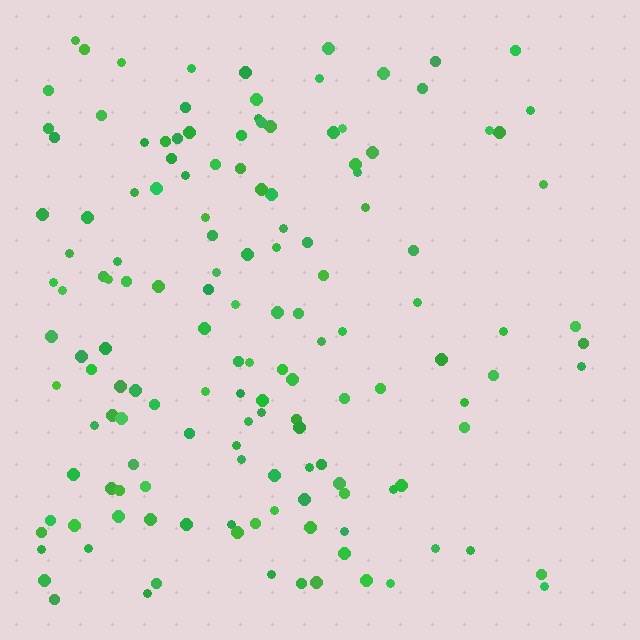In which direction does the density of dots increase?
From right to left, with the left side densest.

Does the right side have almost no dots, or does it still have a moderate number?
Still a moderate number, just noticeably fewer than the left.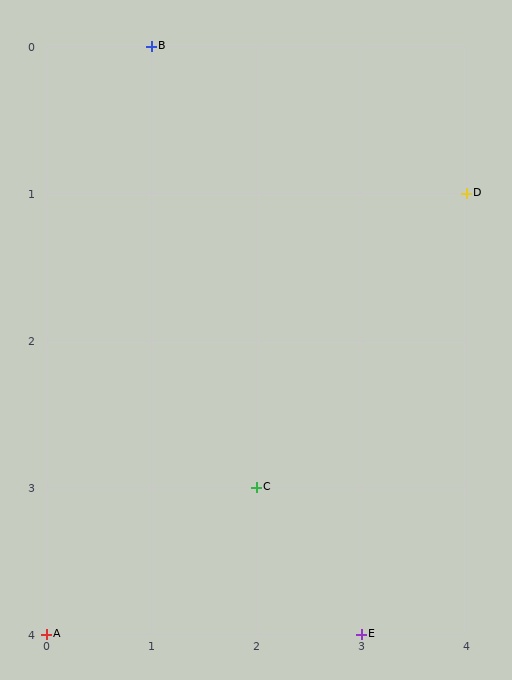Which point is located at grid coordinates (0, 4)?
Point A is at (0, 4).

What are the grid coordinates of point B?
Point B is at grid coordinates (1, 0).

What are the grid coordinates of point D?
Point D is at grid coordinates (4, 1).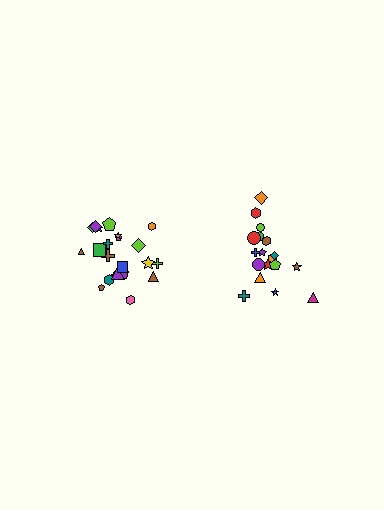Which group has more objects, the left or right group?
The left group.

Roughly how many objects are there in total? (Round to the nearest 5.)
Roughly 40 objects in total.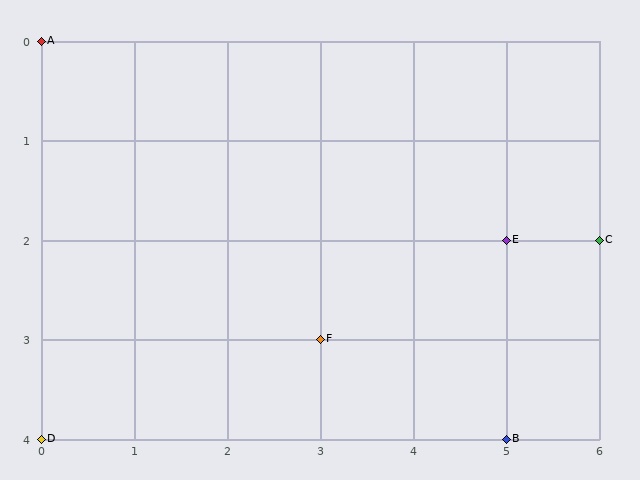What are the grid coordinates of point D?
Point D is at grid coordinates (0, 4).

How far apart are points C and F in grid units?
Points C and F are 3 columns and 1 row apart (about 3.2 grid units diagonally).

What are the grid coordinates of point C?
Point C is at grid coordinates (6, 2).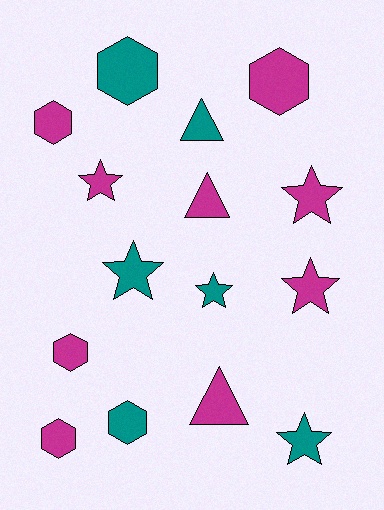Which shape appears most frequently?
Hexagon, with 6 objects.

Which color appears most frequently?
Magenta, with 9 objects.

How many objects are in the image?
There are 15 objects.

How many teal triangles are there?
There is 1 teal triangle.